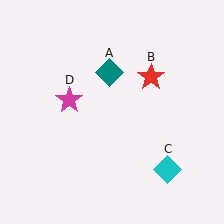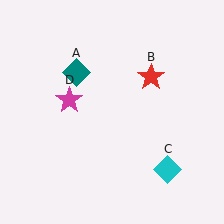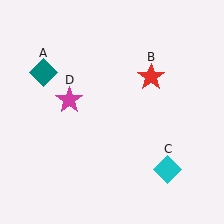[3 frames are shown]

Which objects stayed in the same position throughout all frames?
Red star (object B) and cyan diamond (object C) and magenta star (object D) remained stationary.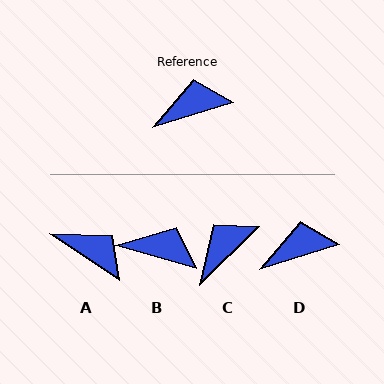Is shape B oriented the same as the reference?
No, it is off by about 33 degrees.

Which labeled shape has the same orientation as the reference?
D.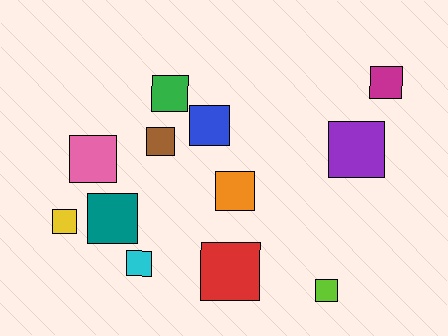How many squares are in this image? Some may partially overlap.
There are 12 squares.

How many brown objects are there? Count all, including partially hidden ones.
There is 1 brown object.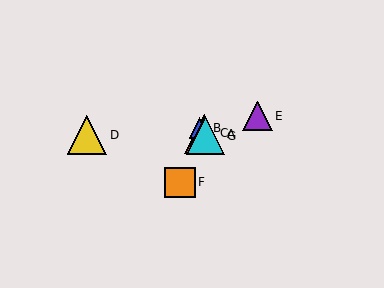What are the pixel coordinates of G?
Object G is at (205, 136).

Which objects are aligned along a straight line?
Objects A, B, C, G are aligned along a straight line.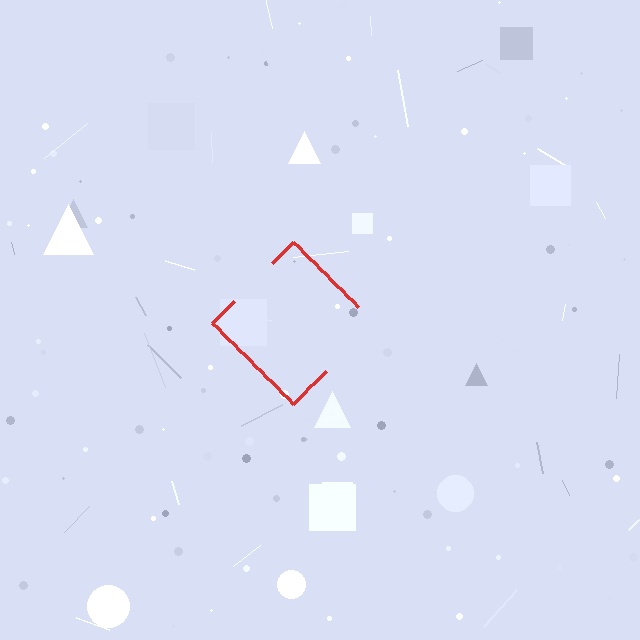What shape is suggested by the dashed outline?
The dashed outline suggests a diamond.